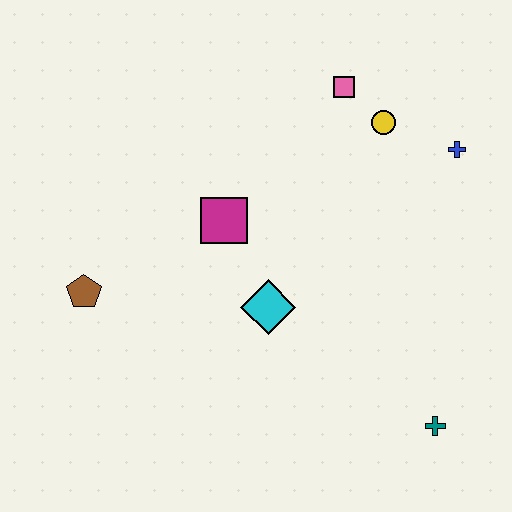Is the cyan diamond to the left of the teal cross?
Yes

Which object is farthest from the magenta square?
The teal cross is farthest from the magenta square.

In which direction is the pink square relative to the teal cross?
The pink square is above the teal cross.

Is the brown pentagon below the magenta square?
Yes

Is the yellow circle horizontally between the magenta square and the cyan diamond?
No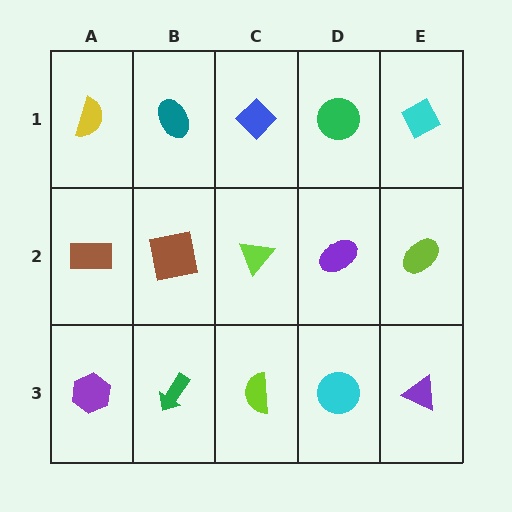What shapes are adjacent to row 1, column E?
A lime ellipse (row 2, column E), a green circle (row 1, column D).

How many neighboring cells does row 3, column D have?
3.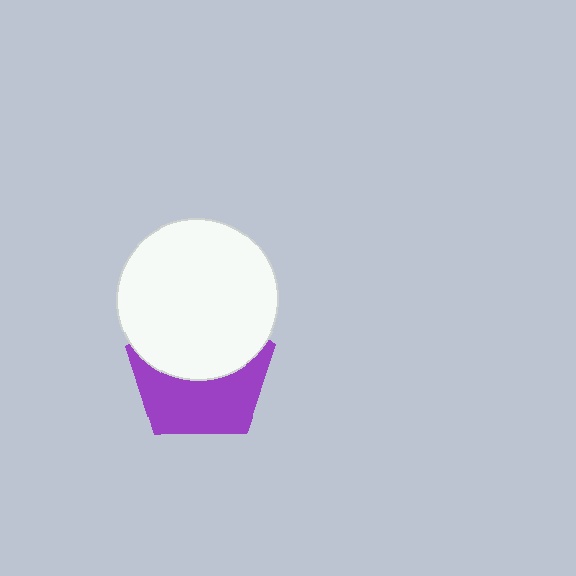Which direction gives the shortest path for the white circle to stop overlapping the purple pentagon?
Moving up gives the shortest separation.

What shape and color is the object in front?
The object in front is a white circle.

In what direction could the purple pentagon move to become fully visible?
The purple pentagon could move down. That would shift it out from behind the white circle entirely.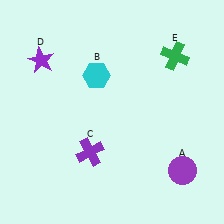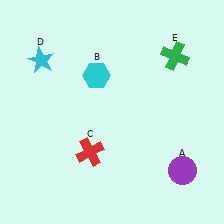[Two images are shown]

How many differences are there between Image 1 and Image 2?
There are 2 differences between the two images.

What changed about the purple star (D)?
In Image 1, D is purple. In Image 2, it changed to cyan.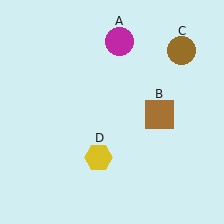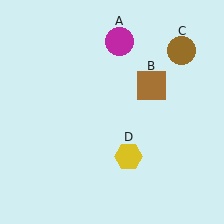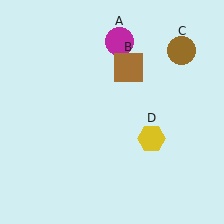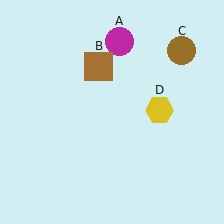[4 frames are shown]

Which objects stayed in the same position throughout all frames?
Magenta circle (object A) and brown circle (object C) remained stationary.